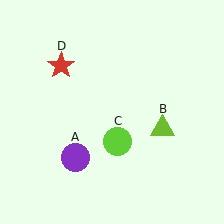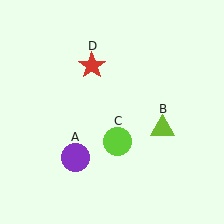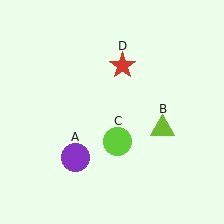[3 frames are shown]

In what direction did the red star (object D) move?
The red star (object D) moved right.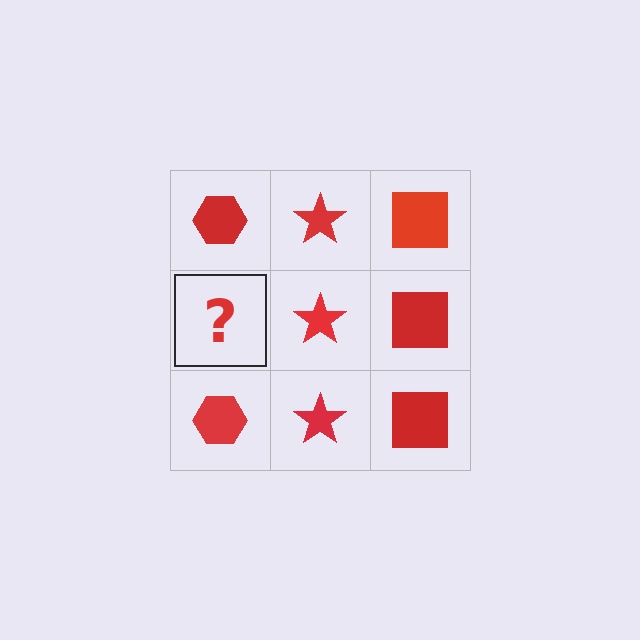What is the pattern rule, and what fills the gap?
The rule is that each column has a consistent shape. The gap should be filled with a red hexagon.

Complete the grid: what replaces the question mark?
The question mark should be replaced with a red hexagon.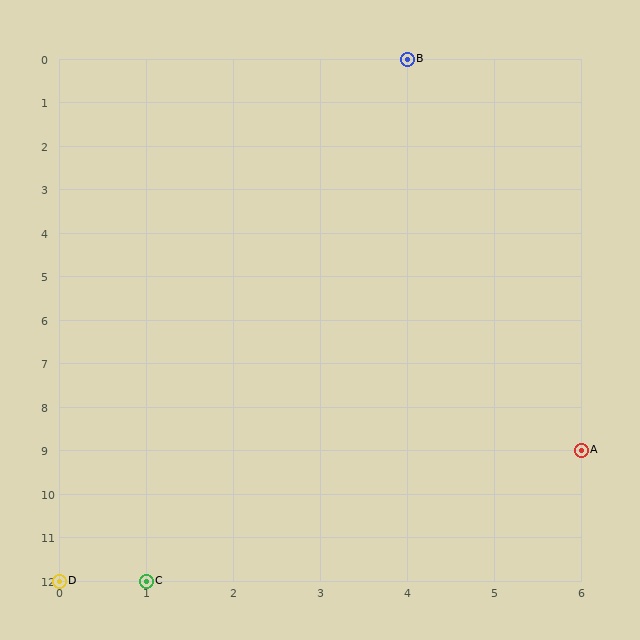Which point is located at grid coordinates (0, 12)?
Point D is at (0, 12).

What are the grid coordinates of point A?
Point A is at grid coordinates (6, 9).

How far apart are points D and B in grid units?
Points D and B are 4 columns and 12 rows apart (about 12.6 grid units diagonally).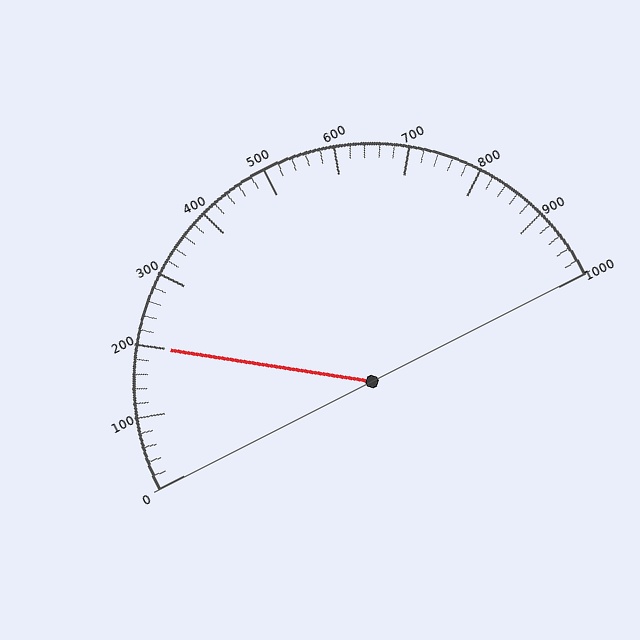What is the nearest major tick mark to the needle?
The nearest major tick mark is 200.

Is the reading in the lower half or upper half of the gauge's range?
The reading is in the lower half of the range (0 to 1000).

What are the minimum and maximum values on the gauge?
The gauge ranges from 0 to 1000.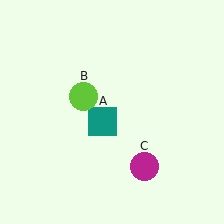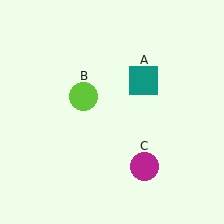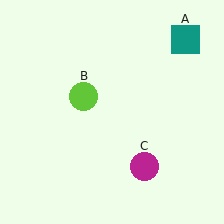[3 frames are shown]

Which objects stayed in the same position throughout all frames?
Lime circle (object B) and magenta circle (object C) remained stationary.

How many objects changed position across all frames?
1 object changed position: teal square (object A).